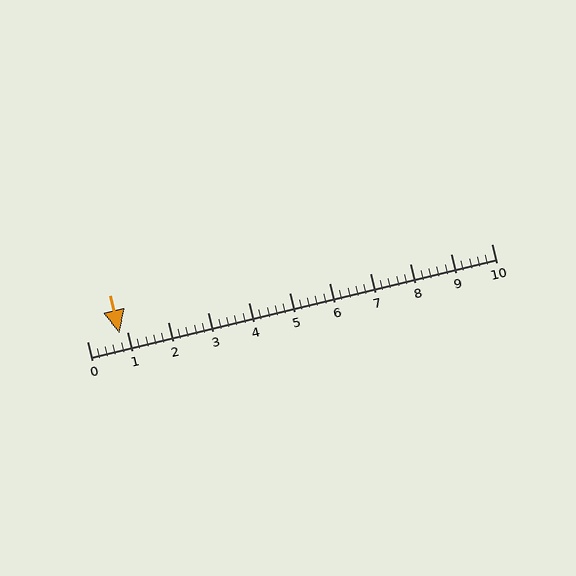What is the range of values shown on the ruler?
The ruler shows values from 0 to 10.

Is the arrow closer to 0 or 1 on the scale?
The arrow is closer to 1.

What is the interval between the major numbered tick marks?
The major tick marks are spaced 1 units apart.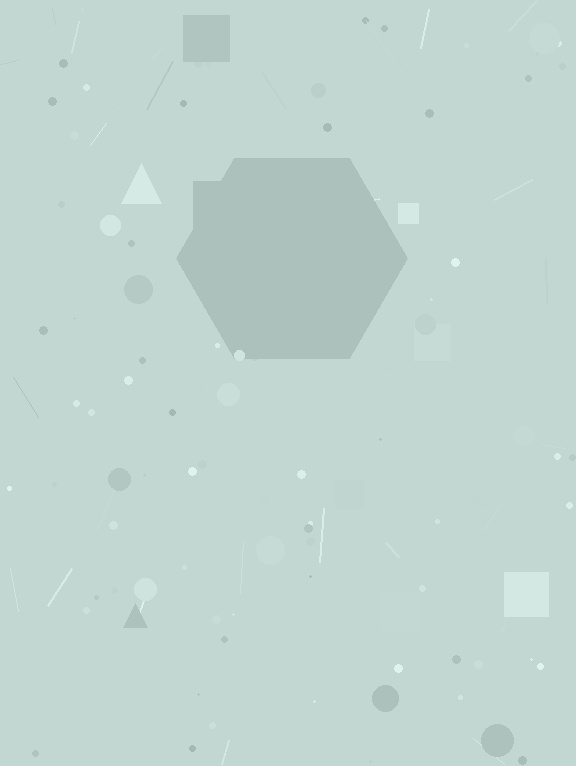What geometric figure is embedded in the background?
A hexagon is embedded in the background.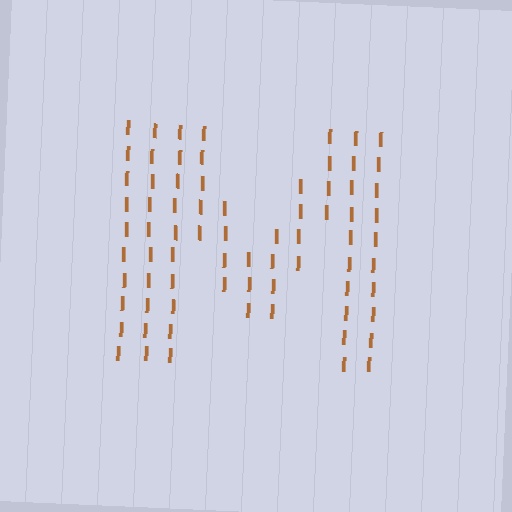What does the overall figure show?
The overall figure shows the letter M.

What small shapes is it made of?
It is made of small letter I's.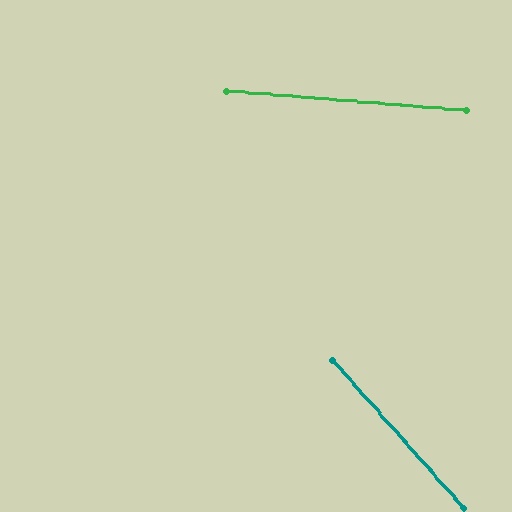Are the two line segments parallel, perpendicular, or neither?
Neither parallel nor perpendicular — they differ by about 44°.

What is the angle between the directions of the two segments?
Approximately 44 degrees.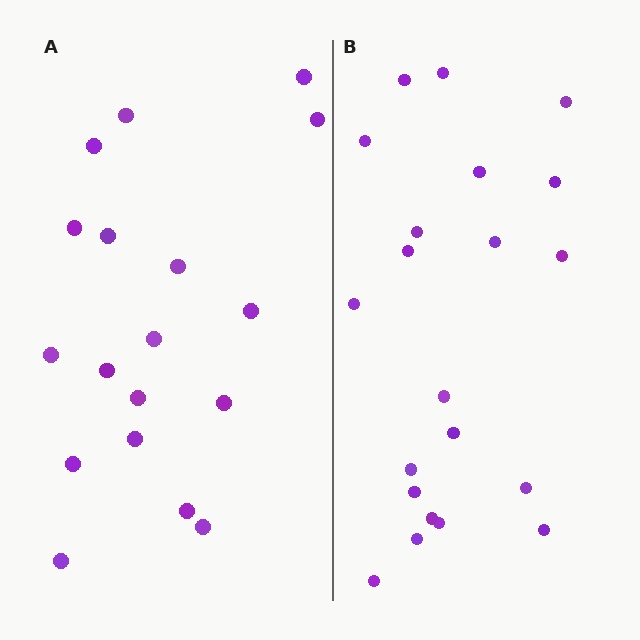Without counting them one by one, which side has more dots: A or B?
Region B (the right region) has more dots.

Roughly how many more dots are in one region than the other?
Region B has just a few more — roughly 2 or 3 more dots than region A.